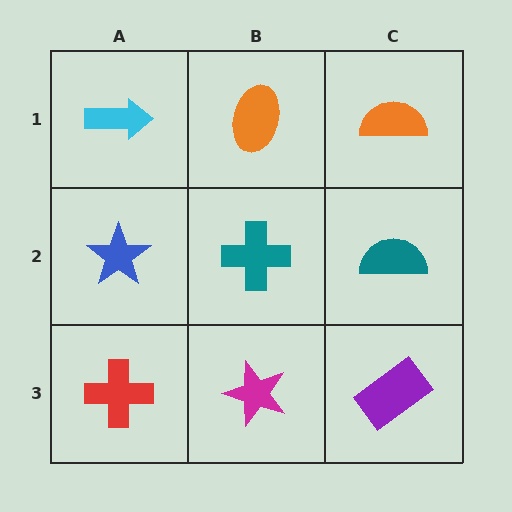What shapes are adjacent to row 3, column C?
A teal semicircle (row 2, column C), a magenta star (row 3, column B).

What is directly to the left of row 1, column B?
A cyan arrow.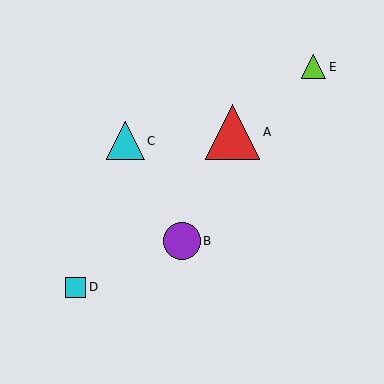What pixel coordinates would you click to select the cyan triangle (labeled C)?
Click at (125, 141) to select the cyan triangle C.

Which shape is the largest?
The red triangle (labeled A) is the largest.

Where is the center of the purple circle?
The center of the purple circle is at (182, 241).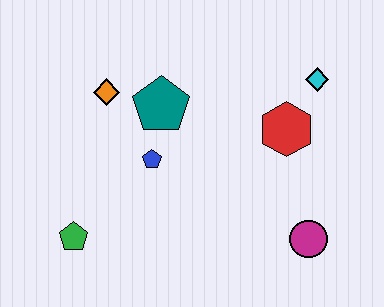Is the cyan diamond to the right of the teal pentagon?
Yes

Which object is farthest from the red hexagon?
The green pentagon is farthest from the red hexagon.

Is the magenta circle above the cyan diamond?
No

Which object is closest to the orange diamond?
The teal pentagon is closest to the orange diamond.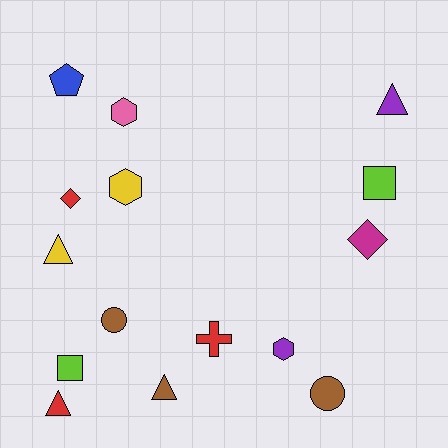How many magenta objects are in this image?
There is 1 magenta object.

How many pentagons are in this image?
There is 1 pentagon.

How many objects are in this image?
There are 15 objects.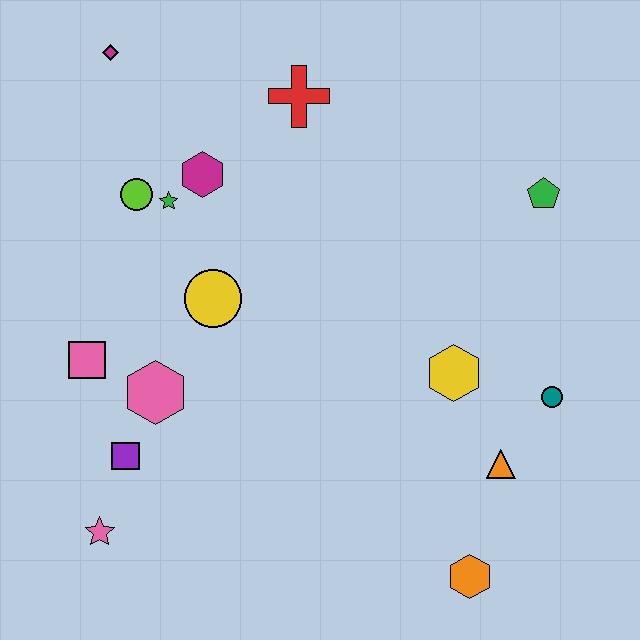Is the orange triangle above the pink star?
Yes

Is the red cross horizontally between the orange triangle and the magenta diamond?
Yes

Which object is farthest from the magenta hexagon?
The orange hexagon is farthest from the magenta hexagon.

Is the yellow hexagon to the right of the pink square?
Yes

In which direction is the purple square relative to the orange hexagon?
The purple square is to the left of the orange hexagon.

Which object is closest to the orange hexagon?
The orange triangle is closest to the orange hexagon.